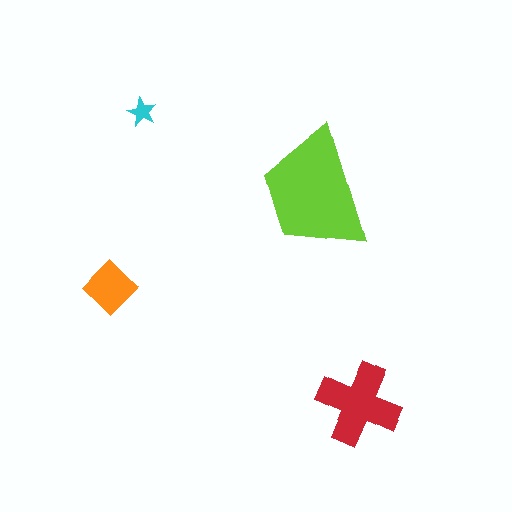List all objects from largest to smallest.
The lime trapezoid, the red cross, the orange diamond, the cyan star.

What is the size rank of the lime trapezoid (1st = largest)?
1st.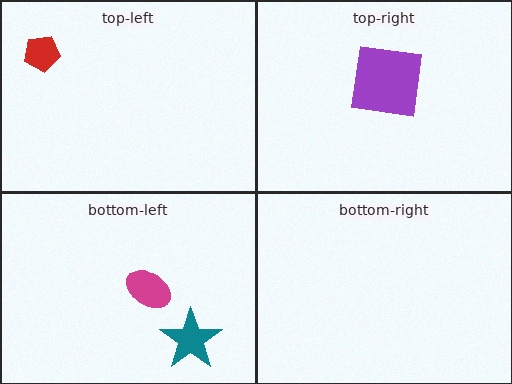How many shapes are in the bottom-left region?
2.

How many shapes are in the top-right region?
1.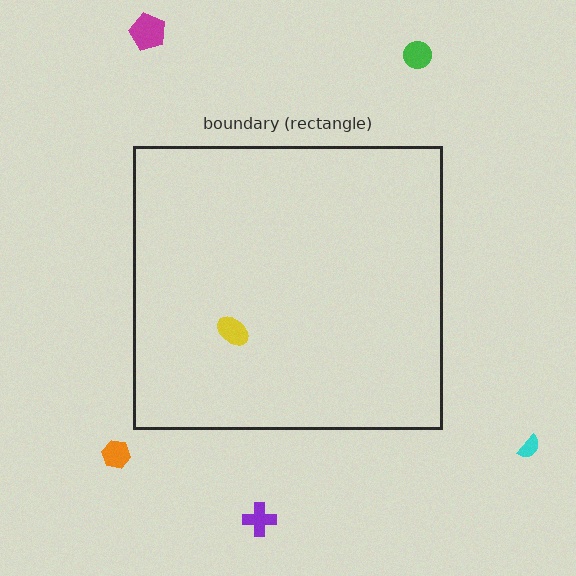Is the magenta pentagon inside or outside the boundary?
Outside.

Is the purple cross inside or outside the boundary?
Outside.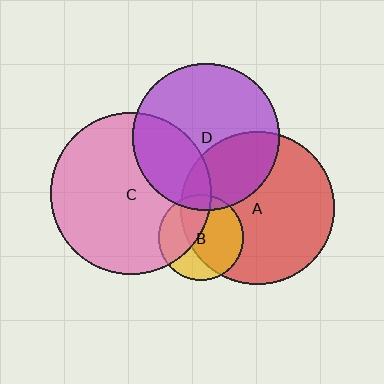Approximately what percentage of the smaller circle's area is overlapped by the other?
Approximately 10%.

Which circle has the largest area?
Circle C (pink).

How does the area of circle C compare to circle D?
Approximately 1.2 times.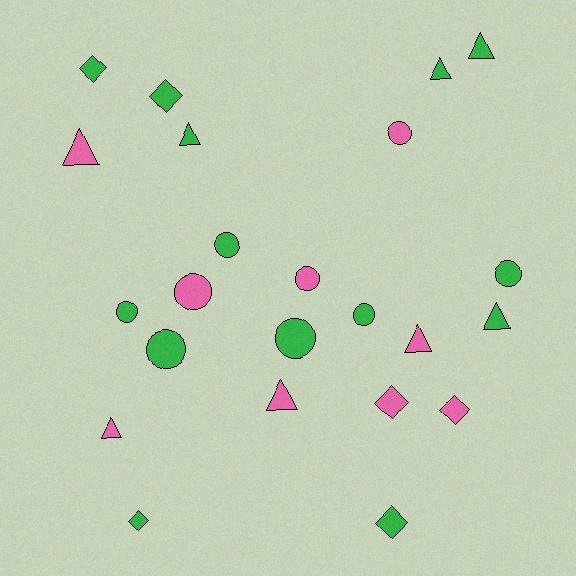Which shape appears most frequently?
Circle, with 9 objects.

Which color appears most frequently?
Green, with 14 objects.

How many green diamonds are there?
There are 4 green diamonds.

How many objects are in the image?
There are 23 objects.